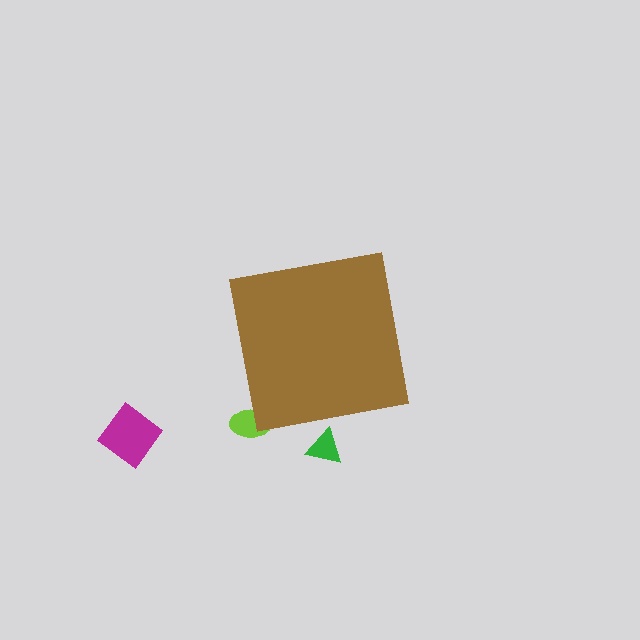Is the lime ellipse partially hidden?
Yes, the lime ellipse is partially hidden behind the brown square.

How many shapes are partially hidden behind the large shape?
2 shapes are partially hidden.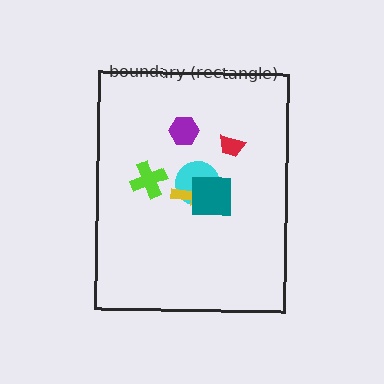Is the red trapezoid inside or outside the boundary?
Inside.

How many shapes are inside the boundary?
6 inside, 0 outside.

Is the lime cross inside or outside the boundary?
Inside.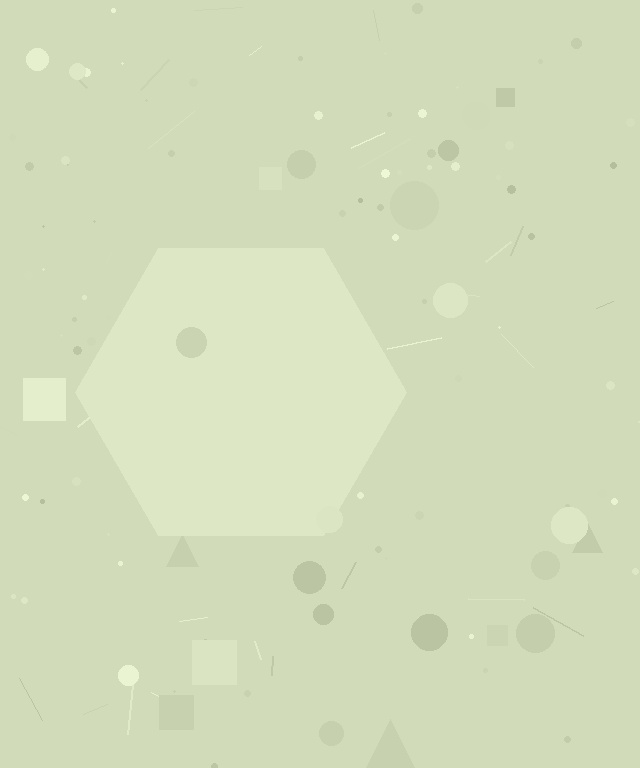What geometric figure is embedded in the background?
A hexagon is embedded in the background.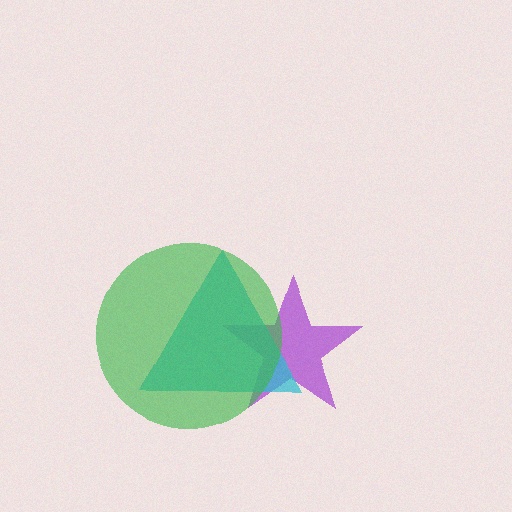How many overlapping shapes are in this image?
There are 3 overlapping shapes in the image.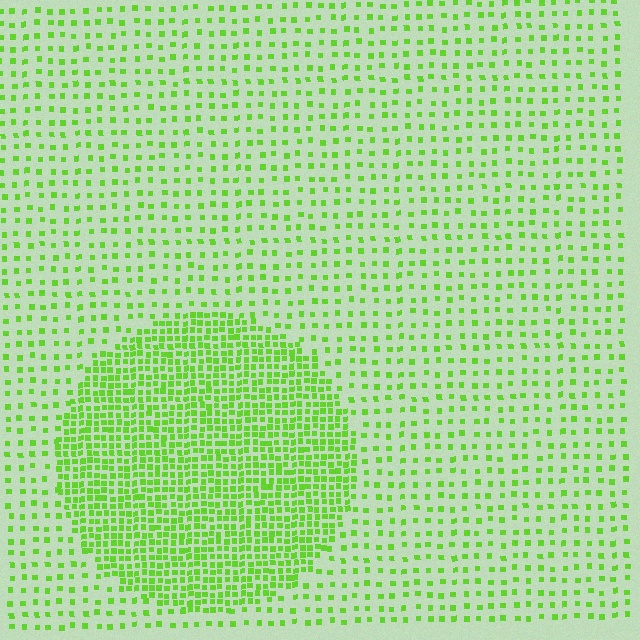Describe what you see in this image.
The image contains small lime elements arranged at two different densities. A circle-shaped region is visible where the elements are more densely packed than the surrounding area.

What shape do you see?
I see a circle.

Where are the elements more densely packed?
The elements are more densely packed inside the circle boundary.